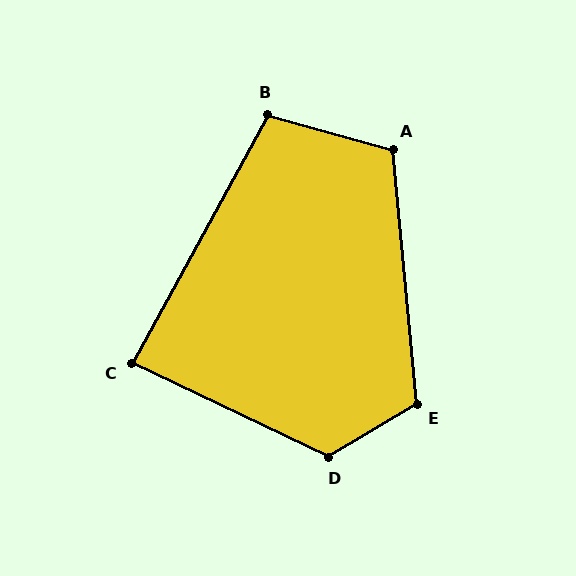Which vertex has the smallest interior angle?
C, at approximately 87 degrees.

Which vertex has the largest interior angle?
D, at approximately 124 degrees.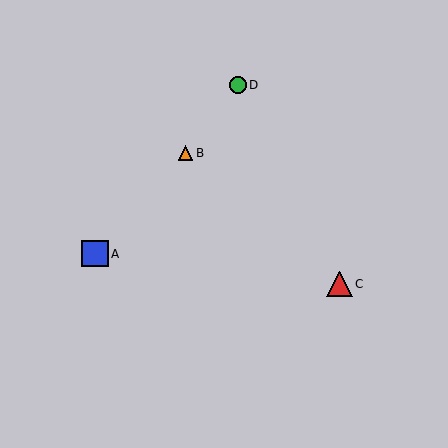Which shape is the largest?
The blue square (labeled A) is the largest.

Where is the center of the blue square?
The center of the blue square is at (95, 254).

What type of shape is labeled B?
Shape B is an orange triangle.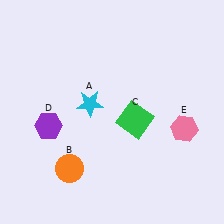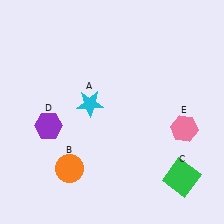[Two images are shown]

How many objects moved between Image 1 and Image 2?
1 object moved between the two images.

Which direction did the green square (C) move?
The green square (C) moved down.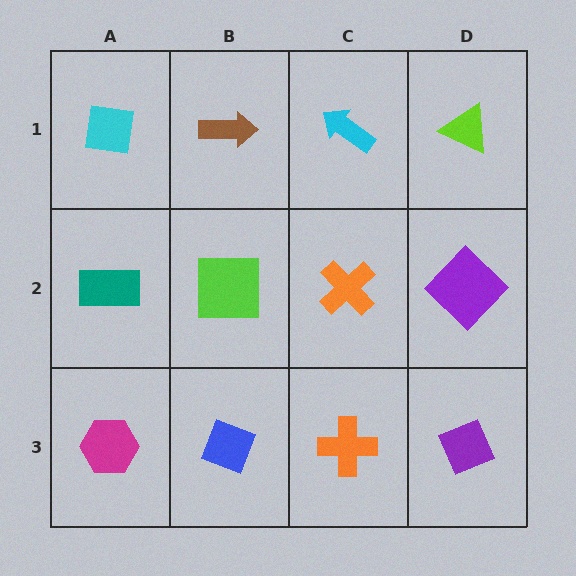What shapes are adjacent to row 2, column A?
A cyan square (row 1, column A), a magenta hexagon (row 3, column A), a lime square (row 2, column B).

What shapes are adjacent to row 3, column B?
A lime square (row 2, column B), a magenta hexagon (row 3, column A), an orange cross (row 3, column C).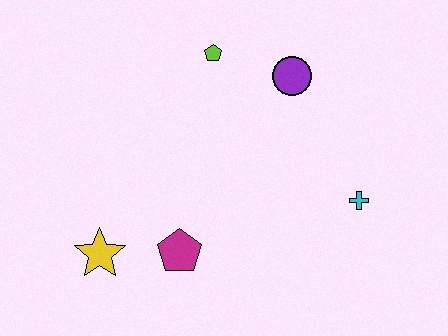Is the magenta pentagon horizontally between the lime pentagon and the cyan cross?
No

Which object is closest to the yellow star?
The magenta pentagon is closest to the yellow star.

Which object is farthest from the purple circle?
The yellow star is farthest from the purple circle.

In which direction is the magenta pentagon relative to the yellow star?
The magenta pentagon is to the right of the yellow star.